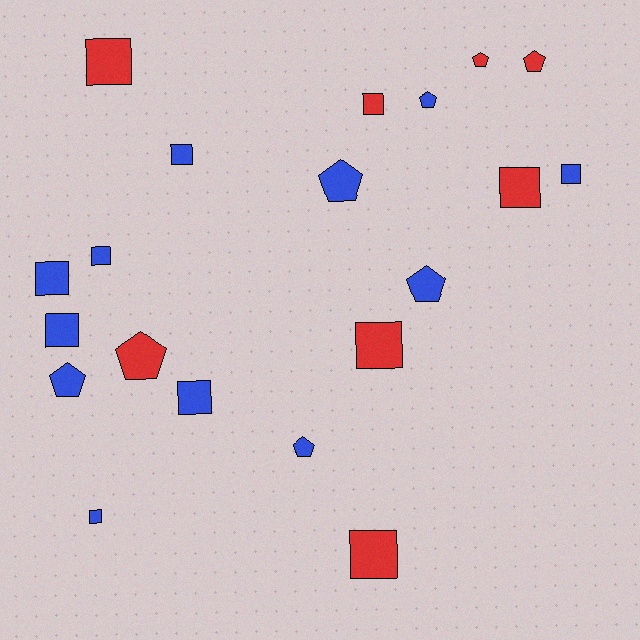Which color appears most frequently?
Blue, with 12 objects.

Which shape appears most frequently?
Square, with 12 objects.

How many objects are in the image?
There are 20 objects.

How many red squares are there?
There are 5 red squares.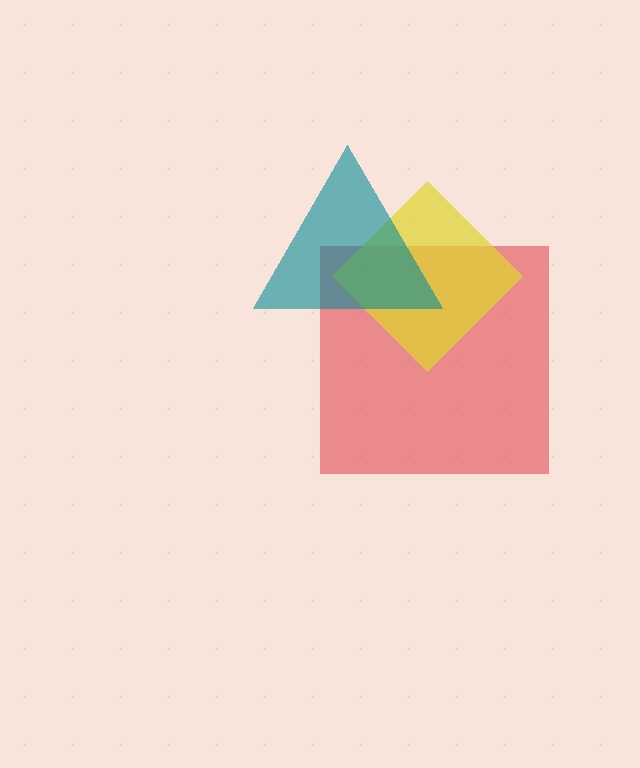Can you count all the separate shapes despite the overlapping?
Yes, there are 3 separate shapes.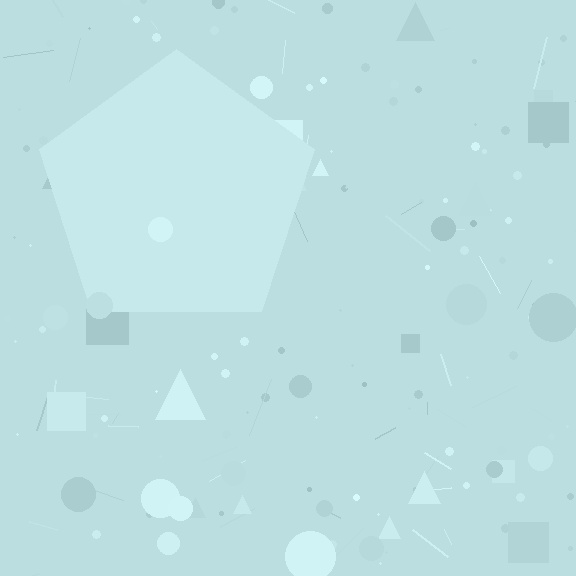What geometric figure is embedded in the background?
A pentagon is embedded in the background.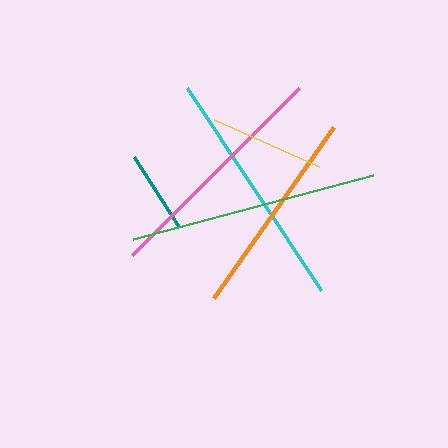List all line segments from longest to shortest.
From longest to shortest: green, cyan, pink, orange, yellow, teal.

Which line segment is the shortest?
The teal line is the shortest at approximately 84 pixels.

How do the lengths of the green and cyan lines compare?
The green and cyan lines are approximately the same length.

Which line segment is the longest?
The green line is the longest at approximately 248 pixels.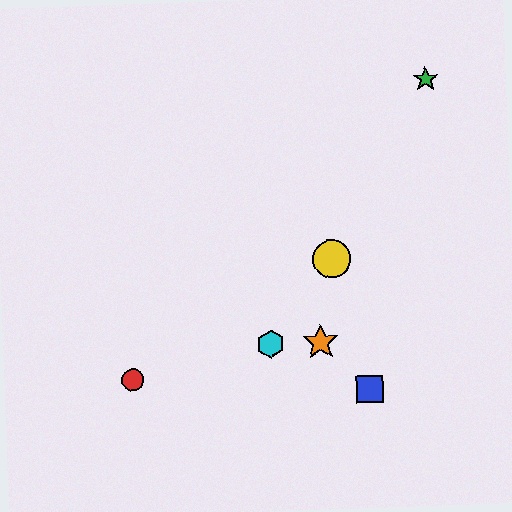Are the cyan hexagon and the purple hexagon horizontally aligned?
Yes, both are at y≈344.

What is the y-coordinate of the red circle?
The red circle is at y≈380.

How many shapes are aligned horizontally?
3 shapes (the purple hexagon, the orange star, the cyan hexagon) are aligned horizontally.